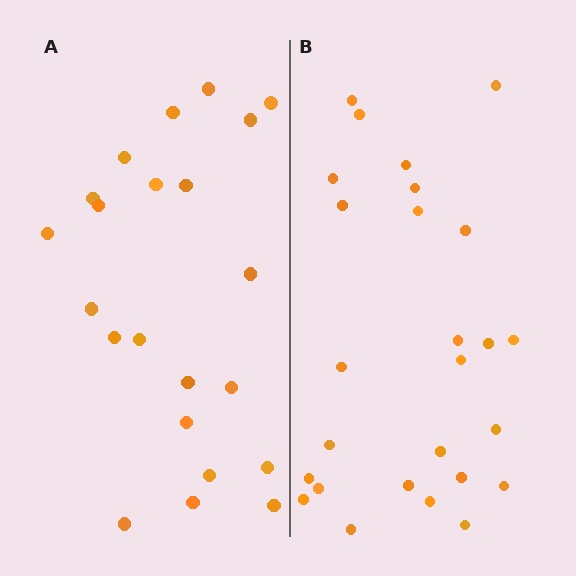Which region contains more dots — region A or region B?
Region B (the right region) has more dots.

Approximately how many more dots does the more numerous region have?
Region B has about 4 more dots than region A.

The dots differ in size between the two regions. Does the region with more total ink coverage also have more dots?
No. Region A has more total ink coverage because its dots are larger, but region B actually contains more individual dots. Total area can be misleading — the number of items is what matters here.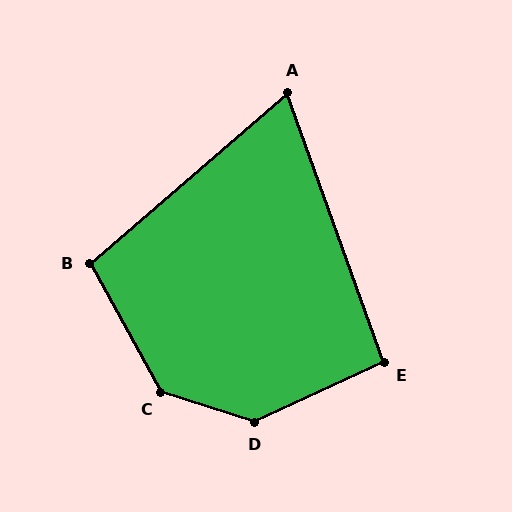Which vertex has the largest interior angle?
D, at approximately 137 degrees.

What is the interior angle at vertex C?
Approximately 137 degrees (obtuse).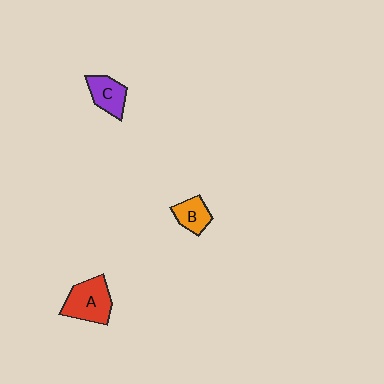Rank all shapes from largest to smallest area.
From largest to smallest: A (red), C (purple), B (orange).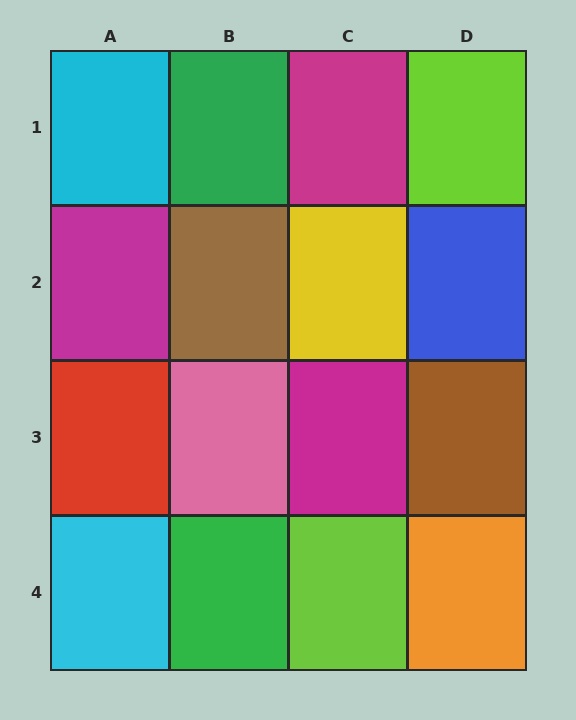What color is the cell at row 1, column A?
Cyan.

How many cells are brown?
2 cells are brown.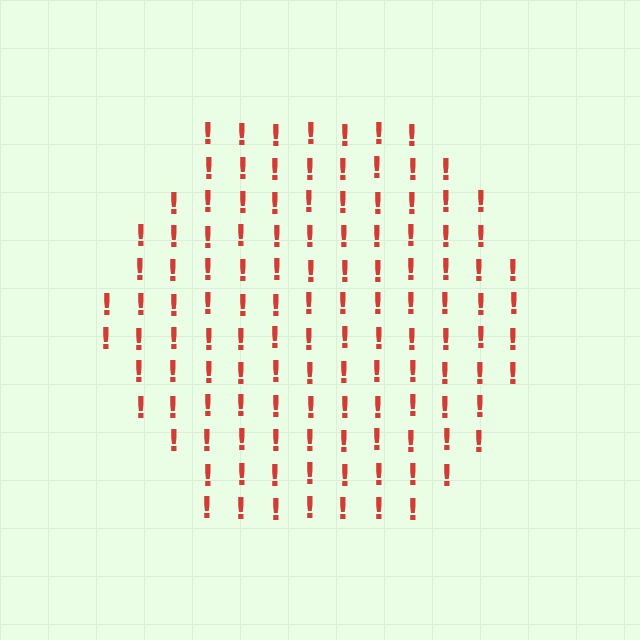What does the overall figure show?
The overall figure shows a hexagon.